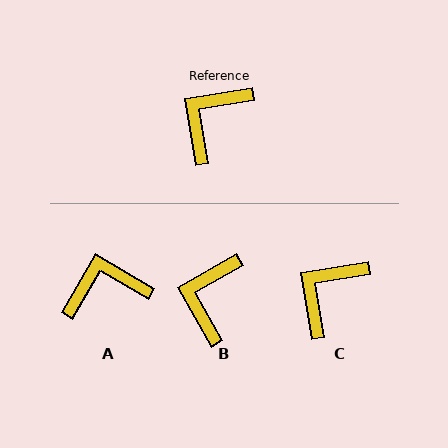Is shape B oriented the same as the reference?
No, it is off by about 21 degrees.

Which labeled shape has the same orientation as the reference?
C.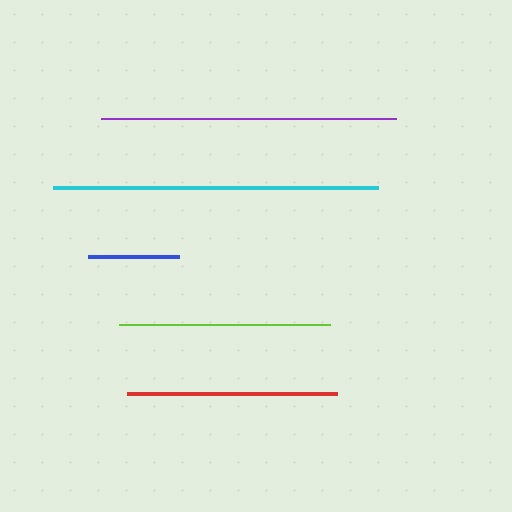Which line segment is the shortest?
The blue line is the shortest at approximately 92 pixels.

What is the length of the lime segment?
The lime segment is approximately 211 pixels long.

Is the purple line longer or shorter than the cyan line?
The cyan line is longer than the purple line.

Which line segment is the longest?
The cyan line is the longest at approximately 325 pixels.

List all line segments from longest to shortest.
From longest to shortest: cyan, purple, lime, red, blue.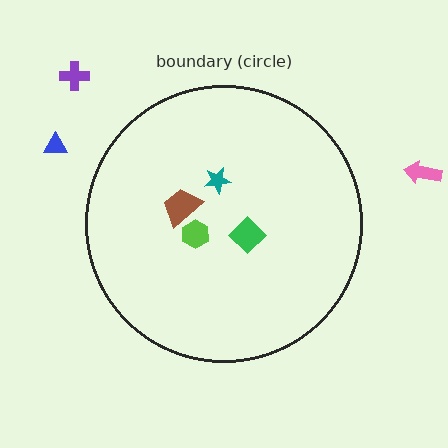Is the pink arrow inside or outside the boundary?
Outside.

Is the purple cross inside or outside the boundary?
Outside.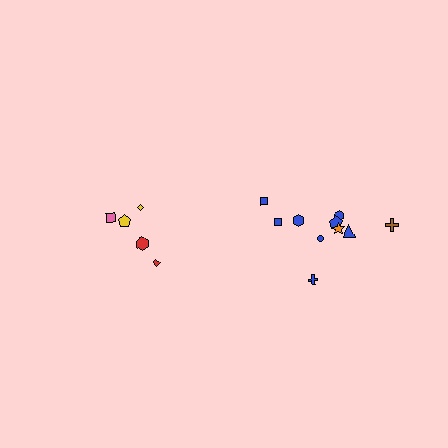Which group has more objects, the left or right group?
The right group.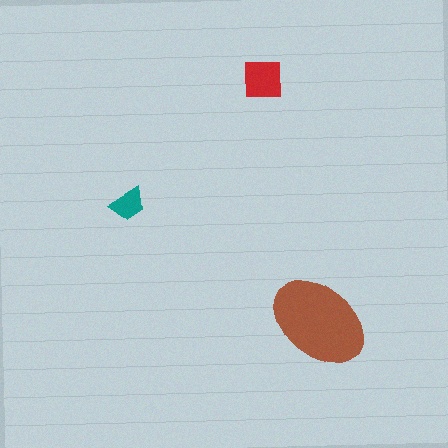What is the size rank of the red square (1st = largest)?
2nd.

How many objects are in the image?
There are 3 objects in the image.